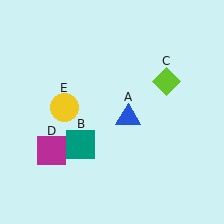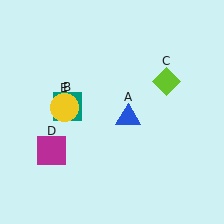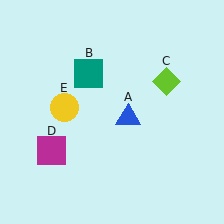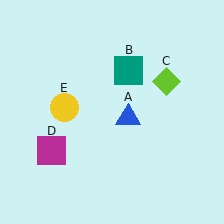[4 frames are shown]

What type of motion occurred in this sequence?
The teal square (object B) rotated clockwise around the center of the scene.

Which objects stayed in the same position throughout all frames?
Blue triangle (object A) and lime diamond (object C) and magenta square (object D) and yellow circle (object E) remained stationary.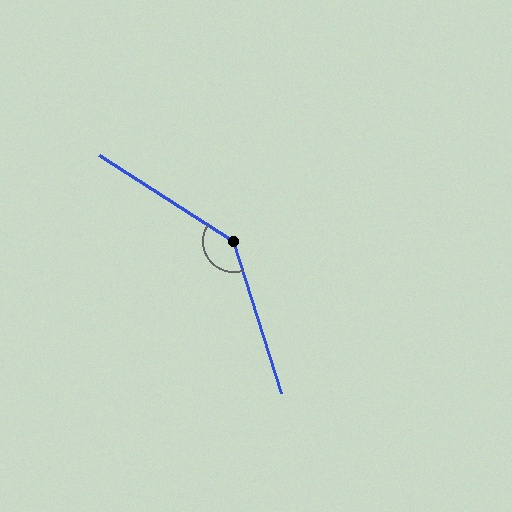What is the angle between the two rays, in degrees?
Approximately 140 degrees.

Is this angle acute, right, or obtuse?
It is obtuse.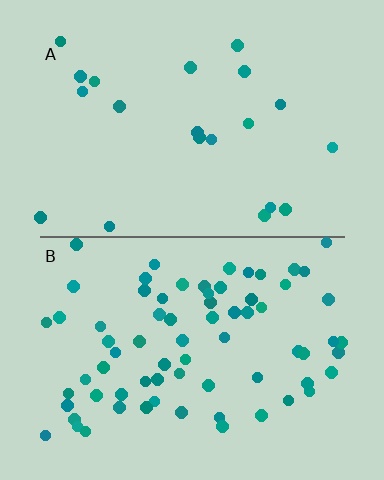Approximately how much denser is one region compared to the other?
Approximately 3.4× — region B over region A.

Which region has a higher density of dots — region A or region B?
B (the bottom).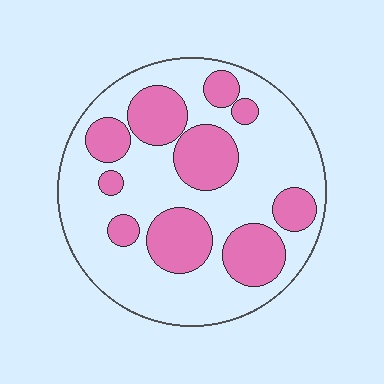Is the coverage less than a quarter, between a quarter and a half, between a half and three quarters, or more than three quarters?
Between a quarter and a half.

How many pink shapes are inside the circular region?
10.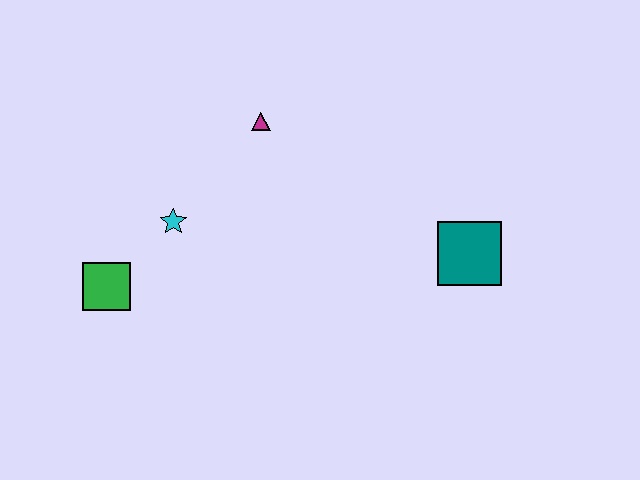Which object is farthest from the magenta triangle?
The teal square is farthest from the magenta triangle.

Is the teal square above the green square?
Yes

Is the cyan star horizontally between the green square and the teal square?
Yes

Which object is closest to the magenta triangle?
The cyan star is closest to the magenta triangle.